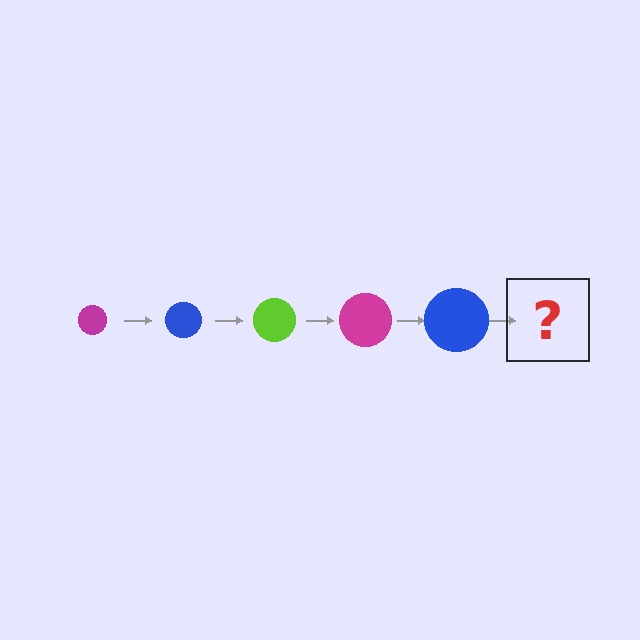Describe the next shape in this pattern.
It should be a lime circle, larger than the previous one.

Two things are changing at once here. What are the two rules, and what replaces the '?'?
The two rules are that the circle grows larger each step and the color cycles through magenta, blue, and lime. The '?' should be a lime circle, larger than the previous one.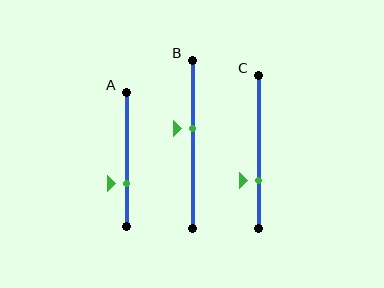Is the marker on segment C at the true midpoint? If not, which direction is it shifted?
No, the marker on segment C is shifted downward by about 19% of the segment length.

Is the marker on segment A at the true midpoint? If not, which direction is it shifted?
No, the marker on segment A is shifted downward by about 18% of the segment length.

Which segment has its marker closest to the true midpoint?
Segment B has its marker closest to the true midpoint.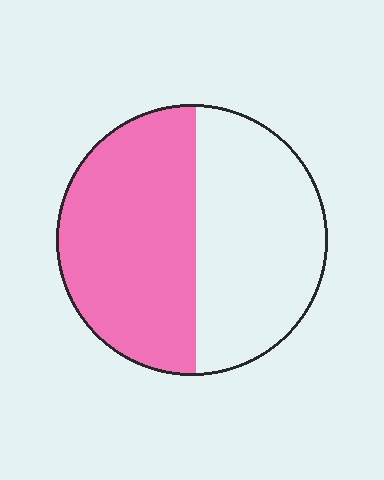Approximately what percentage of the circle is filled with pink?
Approximately 50%.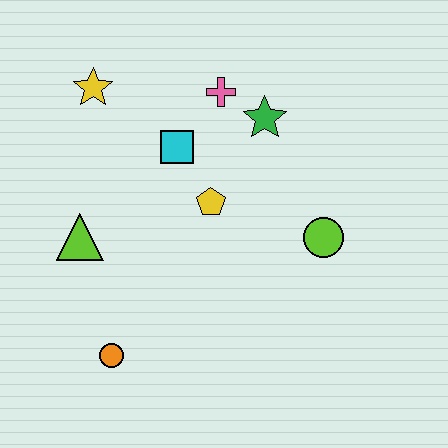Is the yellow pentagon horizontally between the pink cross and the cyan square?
Yes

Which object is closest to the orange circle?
The lime triangle is closest to the orange circle.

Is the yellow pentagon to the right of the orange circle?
Yes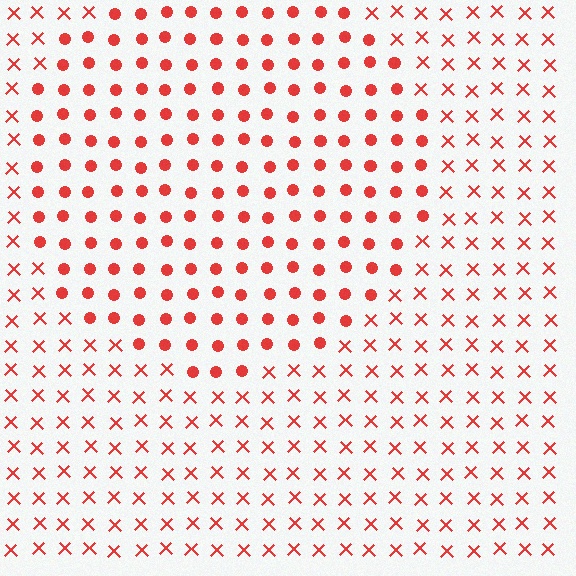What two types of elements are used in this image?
The image uses circles inside the circle region and X marks outside it.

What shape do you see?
I see a circle.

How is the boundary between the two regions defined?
The boundary is defined by a change in element shape: circles inside vs. X marks outside. All elements share the same color and spacing.